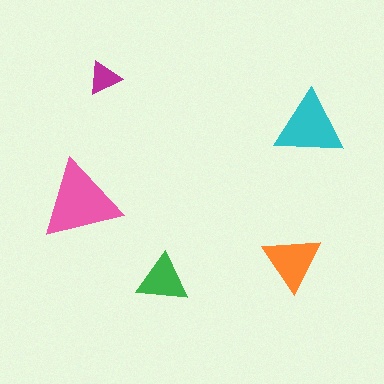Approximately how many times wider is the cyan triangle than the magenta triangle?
About 2 times wider.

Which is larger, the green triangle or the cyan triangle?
The cyan one.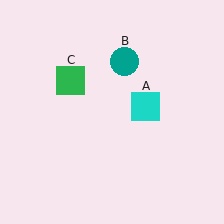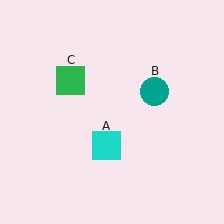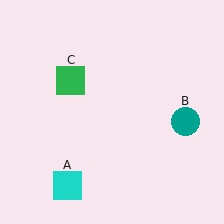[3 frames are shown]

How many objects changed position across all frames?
2 objects changed position: cyan square (object A), teal circle (object B).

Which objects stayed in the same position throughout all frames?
Green square (object C) remained stationary.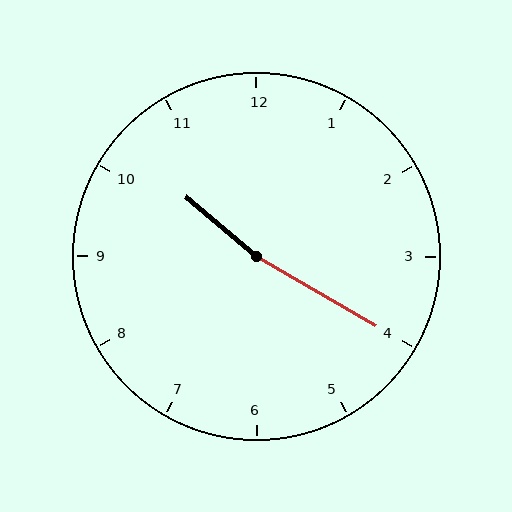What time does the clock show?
10:20.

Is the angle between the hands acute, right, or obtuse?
It is obtuse.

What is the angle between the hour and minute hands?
Approximately 170 degrees.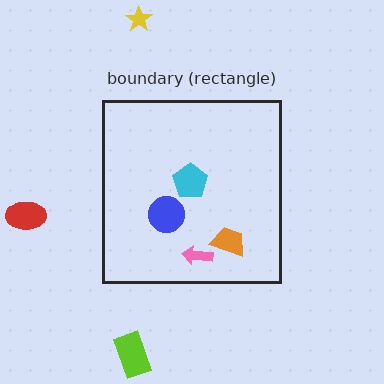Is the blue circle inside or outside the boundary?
Inside.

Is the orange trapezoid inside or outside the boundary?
Inside.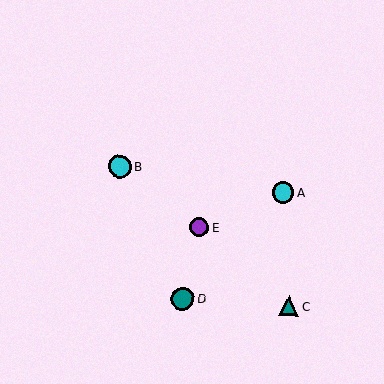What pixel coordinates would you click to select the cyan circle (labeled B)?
Click at (120, 167) to select the cyan circle B.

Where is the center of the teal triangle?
The center of the teal triangle is at (289, 306).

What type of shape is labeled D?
Shape D is a teal circle.